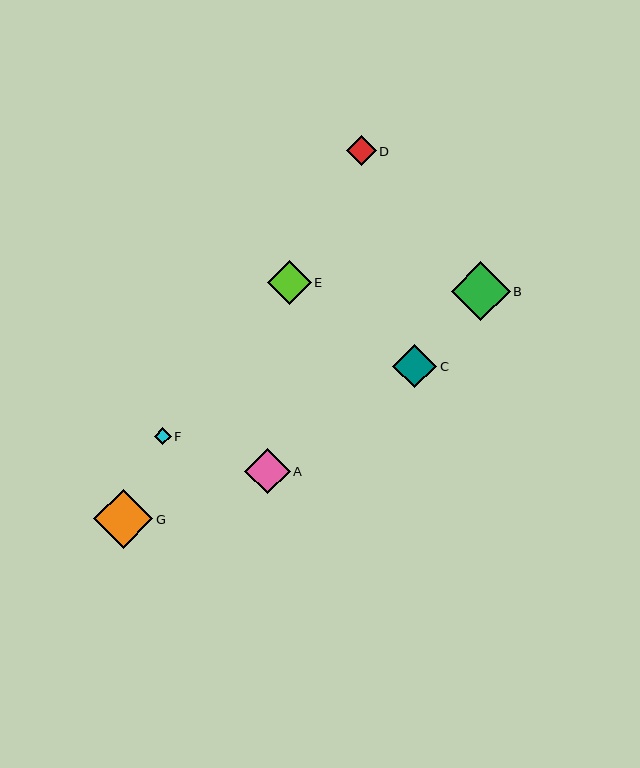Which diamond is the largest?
Diamond G is the largest with a size of approximately 59 pixels.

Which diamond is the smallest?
Diamond F is the smallest with a size of approximately 17 pixels.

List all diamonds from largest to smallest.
From largest to smallest: G, B, A, E, C, D, F.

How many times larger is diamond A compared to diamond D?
Diamond A is approximately 1.5 times the size of diamond D.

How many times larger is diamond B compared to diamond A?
Diamond B is approximately 1.3 times the size of diamond A.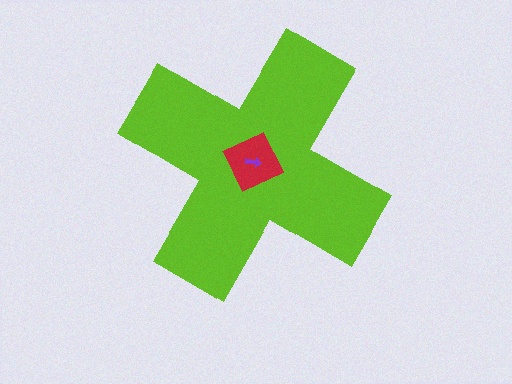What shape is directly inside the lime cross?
The red diamond.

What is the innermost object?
The purple arrow.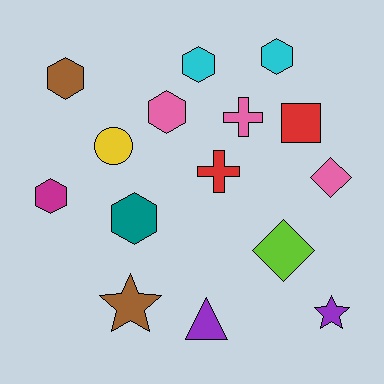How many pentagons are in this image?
There are no pentagons.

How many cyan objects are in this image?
There are 2 cyan objects.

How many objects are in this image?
There are 15 objects.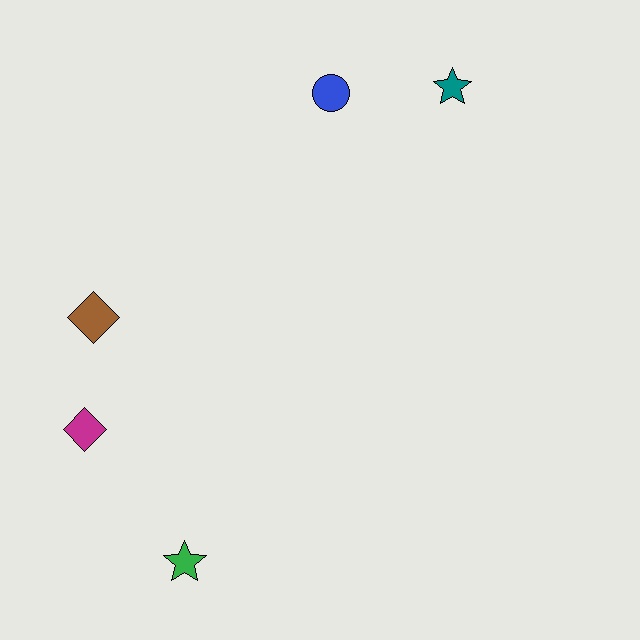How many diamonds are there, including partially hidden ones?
There are 2 diamonds.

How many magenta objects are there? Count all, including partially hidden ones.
There is 1 magenta object.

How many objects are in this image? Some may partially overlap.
There are 5 objects.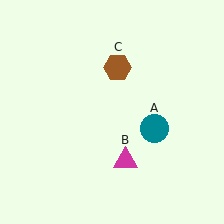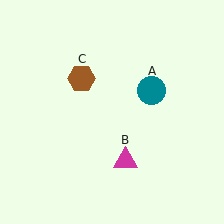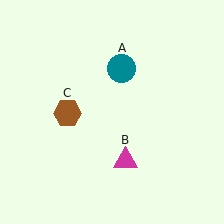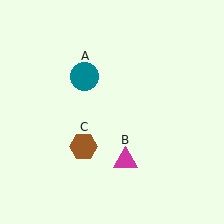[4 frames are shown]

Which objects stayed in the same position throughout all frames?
Magenta triangle (object B) remained stationary.